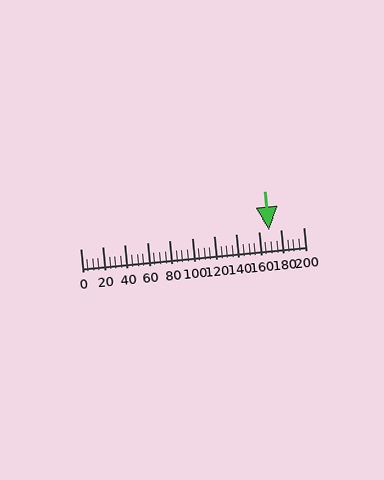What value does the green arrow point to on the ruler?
The green arrow points to approximately 169.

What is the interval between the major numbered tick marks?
The major tick marks are spaced 20 units apart.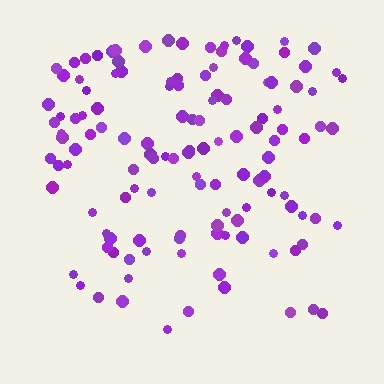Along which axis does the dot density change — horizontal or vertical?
Vertical.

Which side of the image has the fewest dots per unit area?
The bottom.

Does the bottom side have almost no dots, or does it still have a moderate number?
Still a moderate number, just noticeably fewer than the top.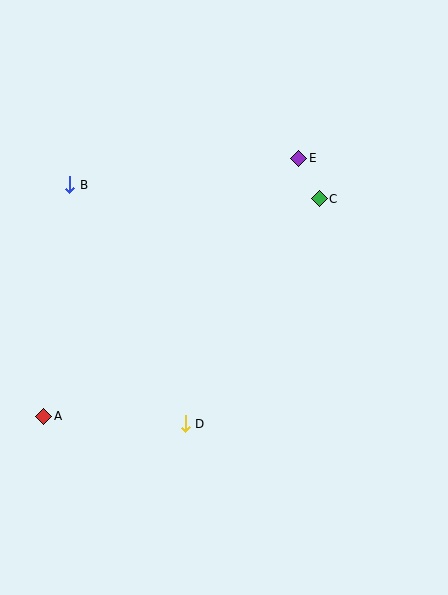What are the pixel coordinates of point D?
Point D is at (186, 424).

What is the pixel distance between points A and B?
The distance between A and B is 233 pixels.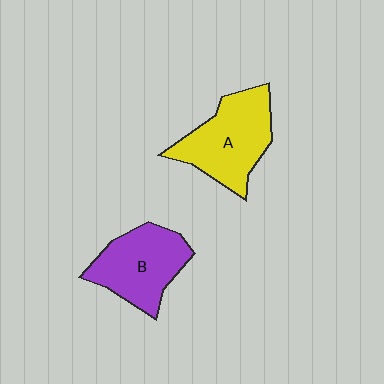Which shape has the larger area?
Shape A (yellow).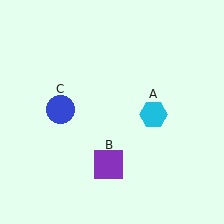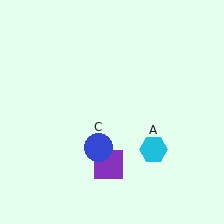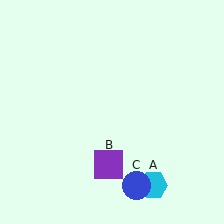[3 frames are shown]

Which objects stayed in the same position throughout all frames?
Purple square (object B) remained stationary.